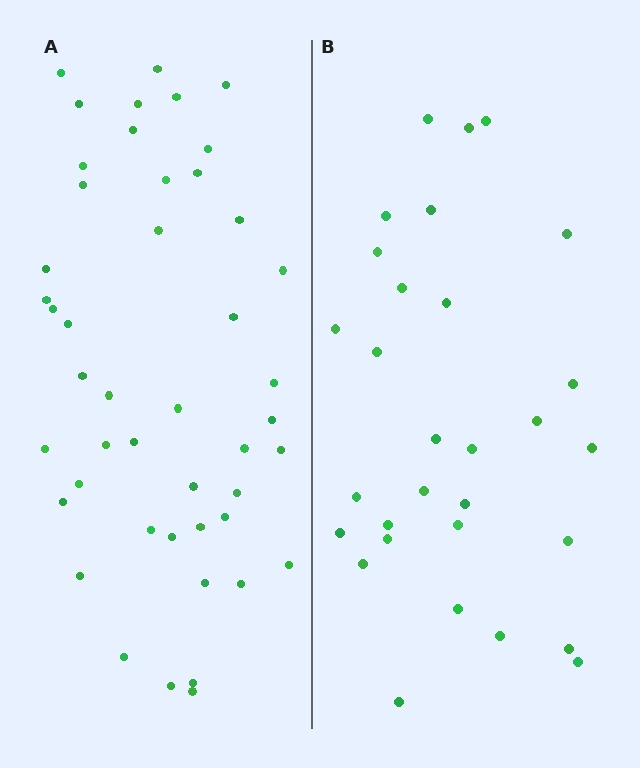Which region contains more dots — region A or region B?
Region A (the left region) has more dots.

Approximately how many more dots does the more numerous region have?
Region A has approximately 15 more dots than region B.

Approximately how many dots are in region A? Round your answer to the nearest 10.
About 50 dots. (The exact count is 46, which rounds to 50.)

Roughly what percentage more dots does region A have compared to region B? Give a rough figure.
About 55% more.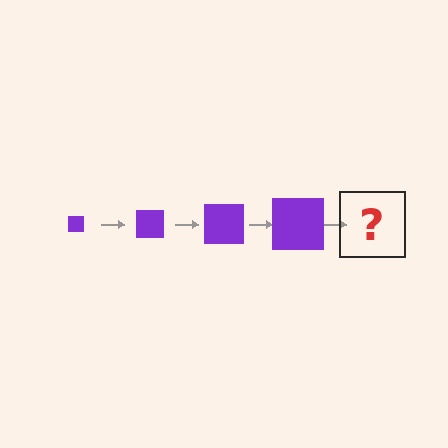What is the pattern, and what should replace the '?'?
The pattern is that the square gets progressively larger each step. The '?' should be a purple square, larger than the previous one.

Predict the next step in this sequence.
The next step is a purple square, larger than the previous one.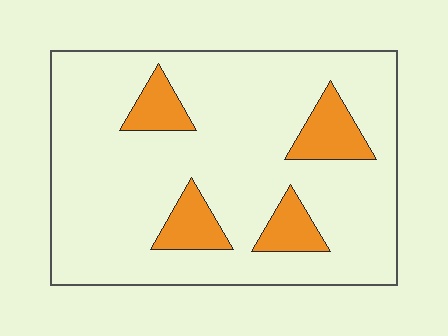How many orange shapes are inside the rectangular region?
4.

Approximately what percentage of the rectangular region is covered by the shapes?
Approximately 15%.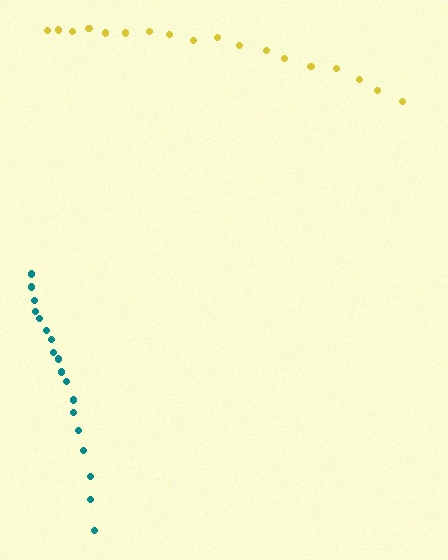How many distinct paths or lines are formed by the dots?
There are 2 distinct paths.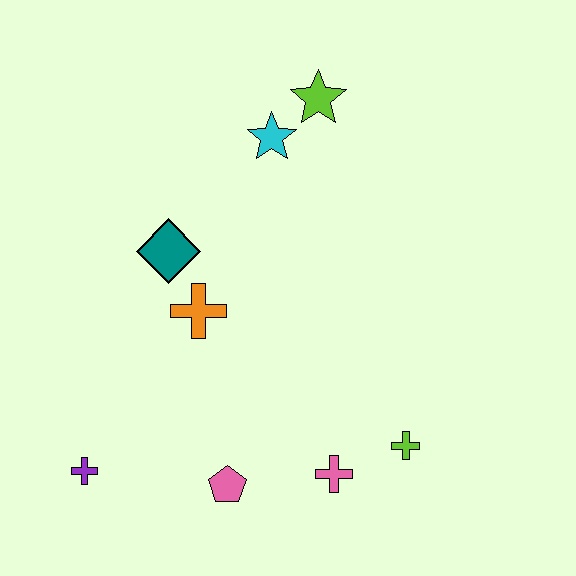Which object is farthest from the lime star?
The purple cross is farthest from the lime star.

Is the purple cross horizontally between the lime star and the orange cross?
No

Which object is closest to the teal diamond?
The orange cross is closest to the teal diamond.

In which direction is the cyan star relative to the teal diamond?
The cyan star is above the teal diamond.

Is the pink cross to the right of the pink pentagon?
Yes